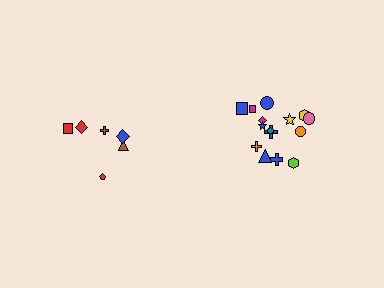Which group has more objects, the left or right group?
The right group.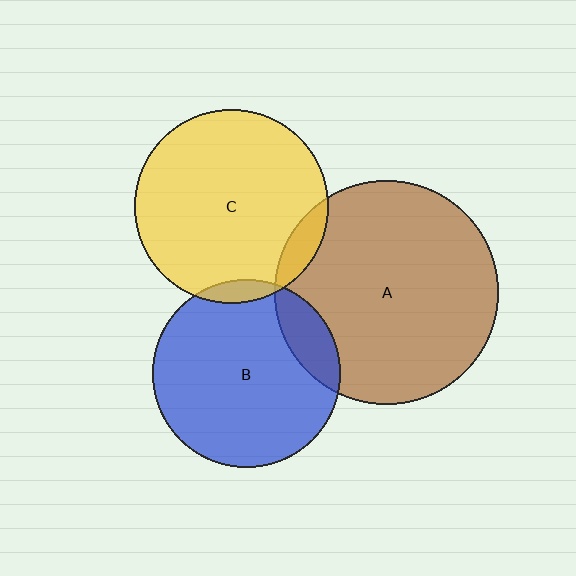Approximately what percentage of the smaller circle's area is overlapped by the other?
Approximately 15%.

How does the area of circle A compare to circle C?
Approximately 1.3 times.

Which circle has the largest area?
Circle A (brown).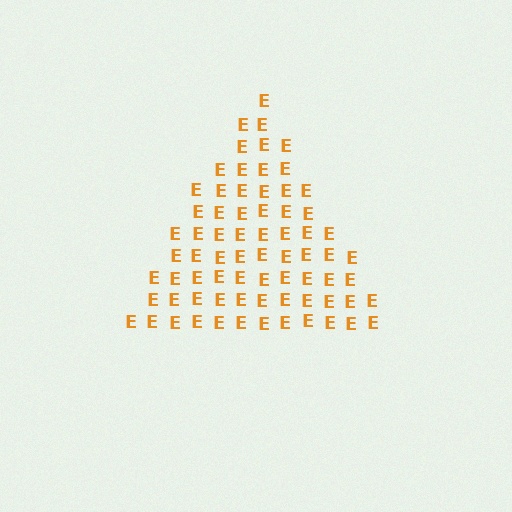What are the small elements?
The small elements are letter E's.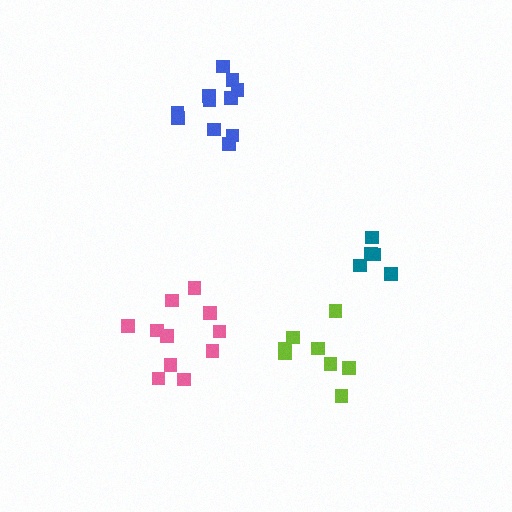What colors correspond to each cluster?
The clusters are colored: lime, teal, blue, pink.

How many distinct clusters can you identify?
There are 4 distinct clusters.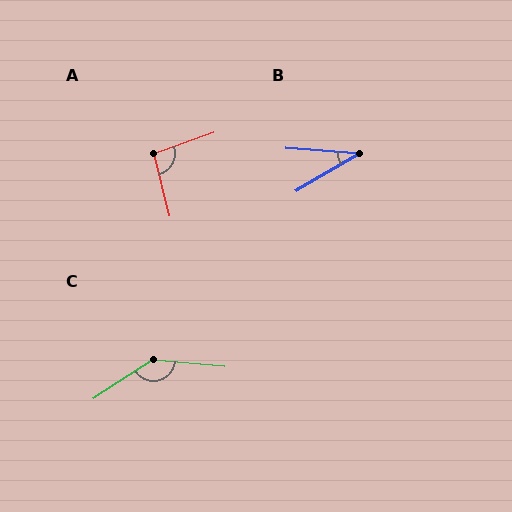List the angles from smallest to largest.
B (35°), A (96°), C (142°).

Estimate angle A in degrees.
Approximately 96 degrees.